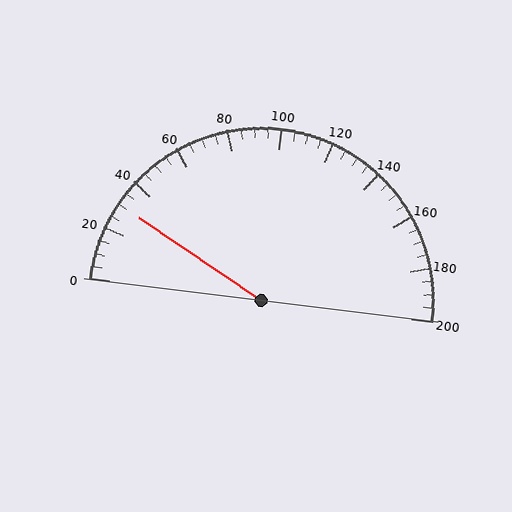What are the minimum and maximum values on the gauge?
The gauge ranges from 0 to 200.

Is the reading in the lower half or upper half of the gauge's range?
The reading is in the lower half of the range (0 to 200).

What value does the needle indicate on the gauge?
The needle indicates approximately 30.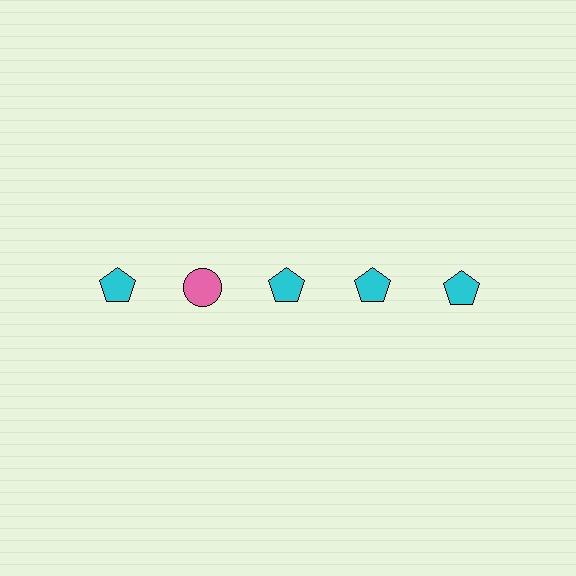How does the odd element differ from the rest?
It differs in both color (pink instead of cyan) and shape (circle instead of pentagon).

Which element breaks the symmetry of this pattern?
The pink circle in the top row, second from left column breaks the symmetry. All other shapes are cyan pentagons.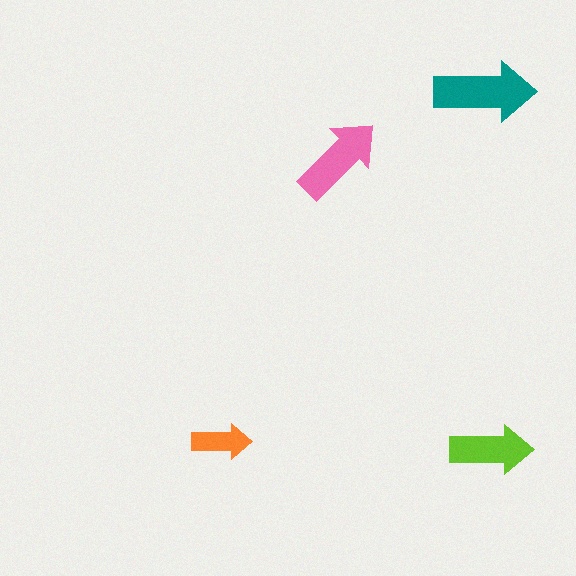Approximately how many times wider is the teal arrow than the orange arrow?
About 1.5 times wider.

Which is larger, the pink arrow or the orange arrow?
The pink one.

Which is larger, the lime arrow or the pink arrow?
The pink one.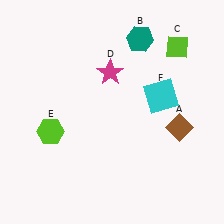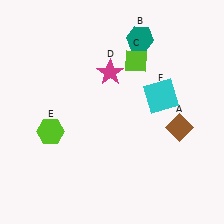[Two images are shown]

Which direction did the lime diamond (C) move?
The lime diamond (C) moved left.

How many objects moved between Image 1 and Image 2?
1 object moved between the two images.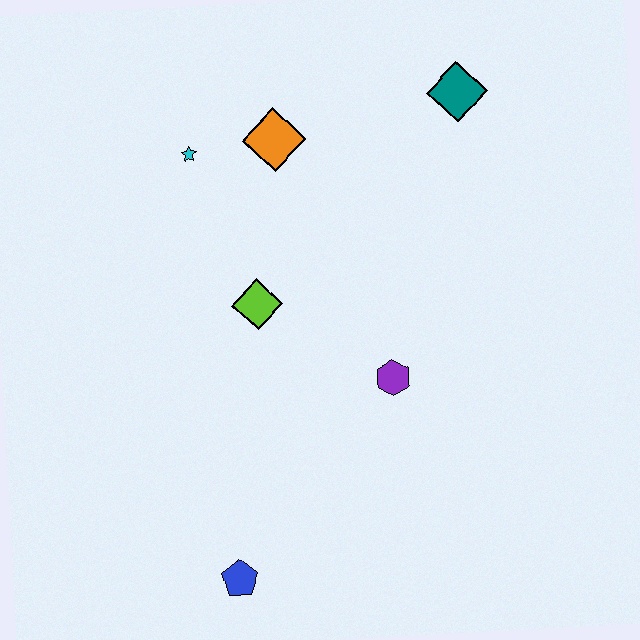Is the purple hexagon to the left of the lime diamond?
No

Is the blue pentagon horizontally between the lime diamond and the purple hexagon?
No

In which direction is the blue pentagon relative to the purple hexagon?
The blue pentagon is below the purple hexagon.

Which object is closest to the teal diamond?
The orange diamond is closest to the teal diamond.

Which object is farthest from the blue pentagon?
The teal diamond is farthest from the blue pentagon.